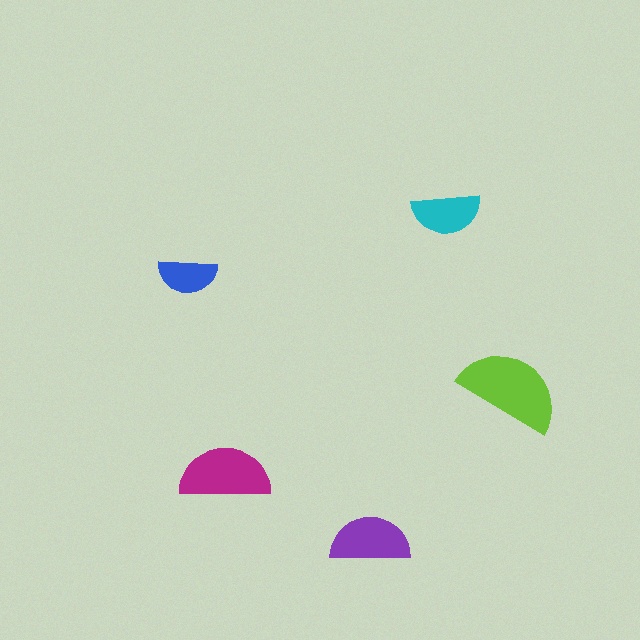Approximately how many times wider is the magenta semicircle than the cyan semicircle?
About 1.5 times wider.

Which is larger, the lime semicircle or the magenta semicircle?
The lime one.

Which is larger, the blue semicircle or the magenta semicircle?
The magenta one.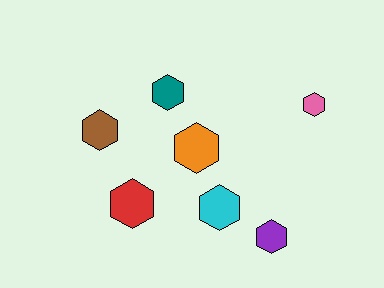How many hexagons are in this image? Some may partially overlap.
There are 7 hexagons.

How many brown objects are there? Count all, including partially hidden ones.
There is 1 brown object.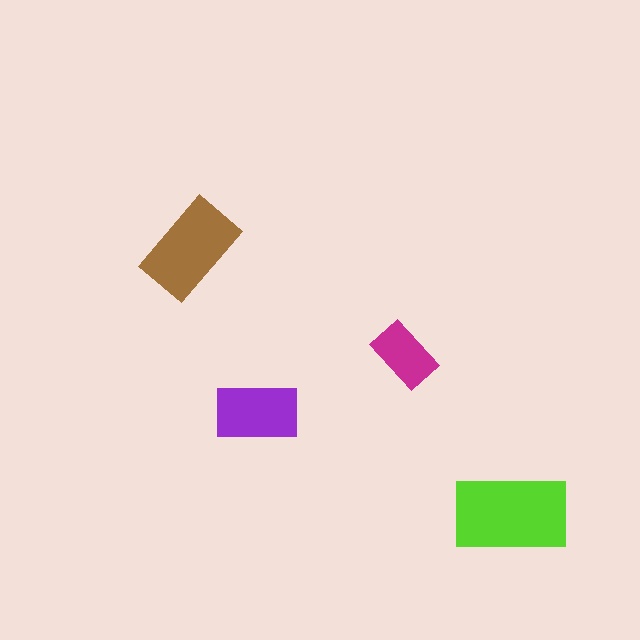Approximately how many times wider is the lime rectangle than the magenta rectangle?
About 2 times wider.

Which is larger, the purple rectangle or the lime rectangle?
The lime one.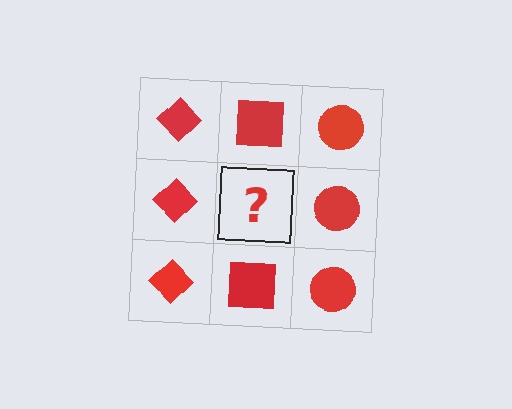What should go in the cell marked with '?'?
The missing cell should contain a red square.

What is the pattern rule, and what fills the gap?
The rule is that each column has a consistent shape. The gap should be filled with a red square.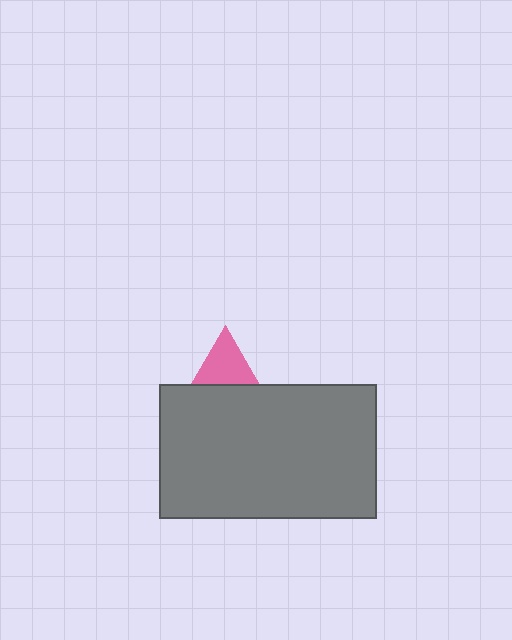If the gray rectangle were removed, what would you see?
You would see the complete pink triangle.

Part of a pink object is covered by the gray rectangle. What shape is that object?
It is a triangle.